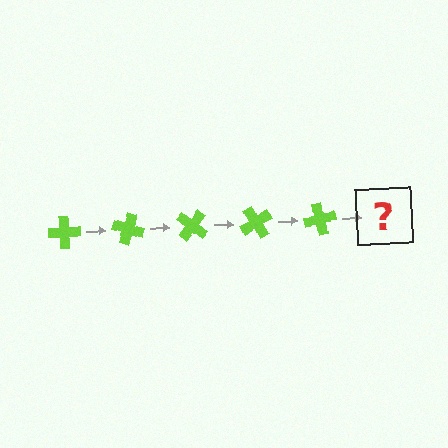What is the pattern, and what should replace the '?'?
The pattern is that the cross rotates 20 degrees each step. The '?' should be a lime cross rotated 100 degrees.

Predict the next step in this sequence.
The next step is a lime cross rotated 100 degrees.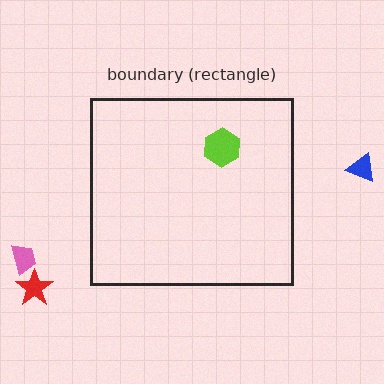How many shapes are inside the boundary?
1 inside, 3 outside.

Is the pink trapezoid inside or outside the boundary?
Outside.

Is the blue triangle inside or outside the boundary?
Outside.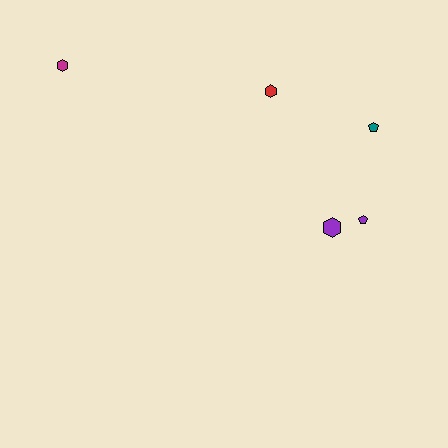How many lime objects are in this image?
There are no lime objects.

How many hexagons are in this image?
There are 3 hexagons.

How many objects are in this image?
There are 5 objects.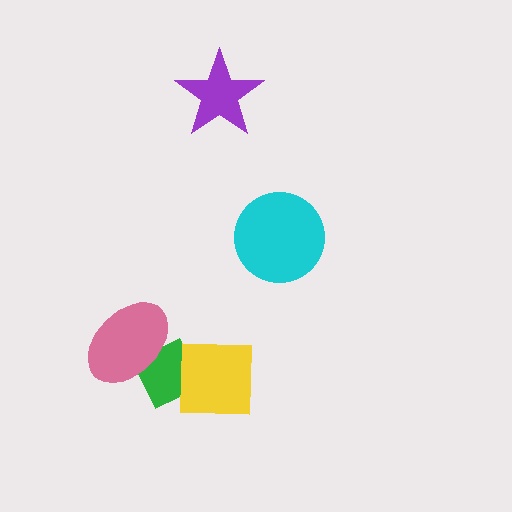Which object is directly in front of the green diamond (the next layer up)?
The yellow square is directly in front of the green diamond.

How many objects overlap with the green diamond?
2 objects overlap with the green diamond.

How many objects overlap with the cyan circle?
0 objects overlap with the cyan circle.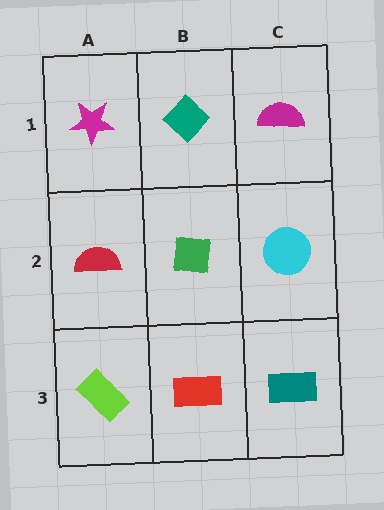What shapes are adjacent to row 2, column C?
A magenta semicircle (row 1, column C), a teal rectangle (row 3, column C), a green square (row 2, column B).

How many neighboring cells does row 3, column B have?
3.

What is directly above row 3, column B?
A green square.